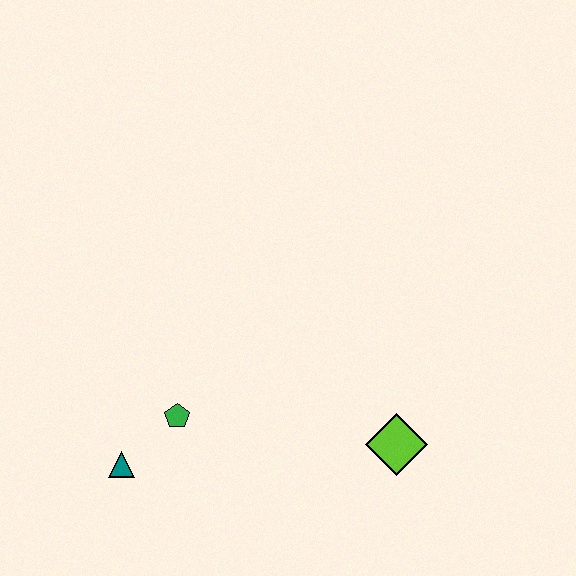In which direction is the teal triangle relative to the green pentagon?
The teal triangle is to the left of the green pentagon.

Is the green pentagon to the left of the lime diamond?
Yes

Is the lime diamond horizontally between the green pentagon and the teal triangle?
No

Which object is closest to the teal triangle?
The green pentagon is closest to the teal triangle.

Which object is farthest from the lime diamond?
The teal triangle is farthest from the lime diamond.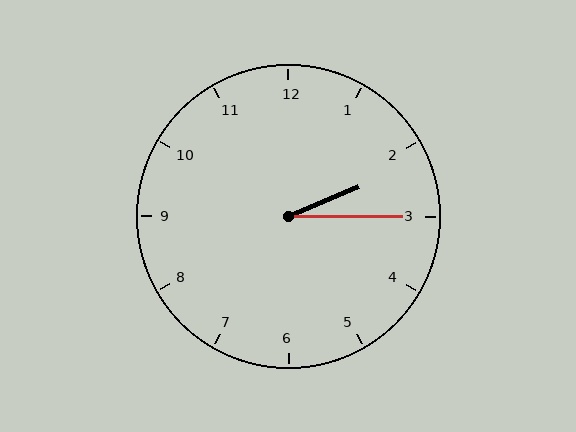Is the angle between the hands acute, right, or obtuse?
It is acute.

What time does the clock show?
2:15.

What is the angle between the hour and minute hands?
Approximately 22 degrees.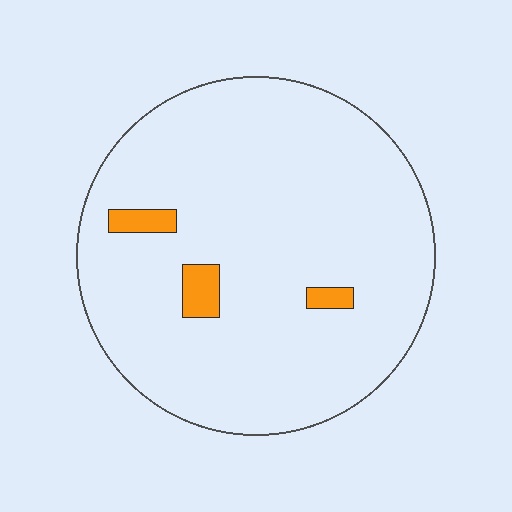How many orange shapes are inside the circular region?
3.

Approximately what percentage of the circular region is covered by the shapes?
Approximately 5%.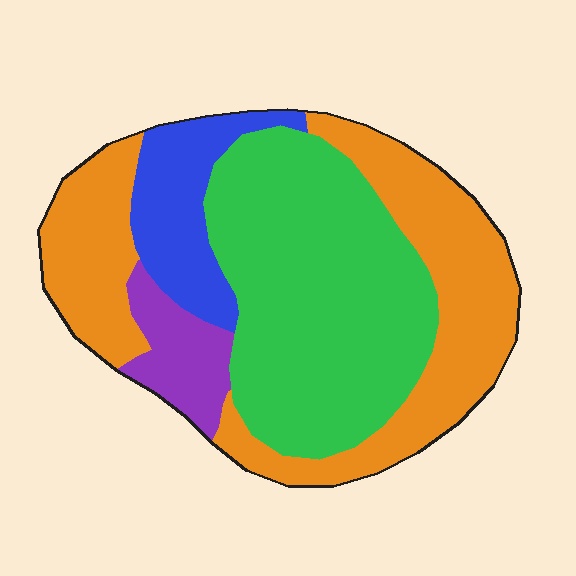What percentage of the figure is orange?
Orange takes up about three eighths (3/8) of the figure.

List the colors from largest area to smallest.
From largest to smallest: green, orange, blue, purple.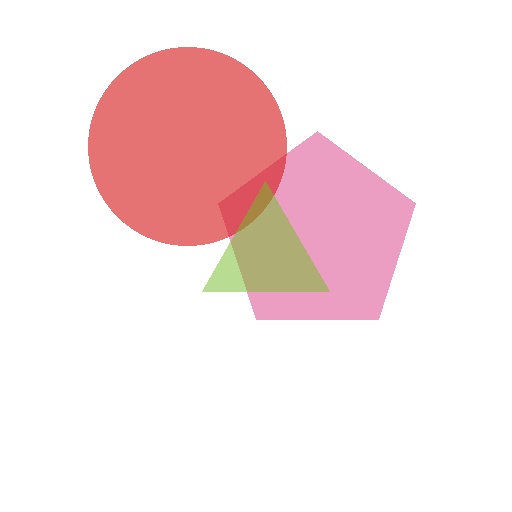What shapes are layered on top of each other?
The layered shapes are: a pink pentagon, a red circle, a lime triangle.